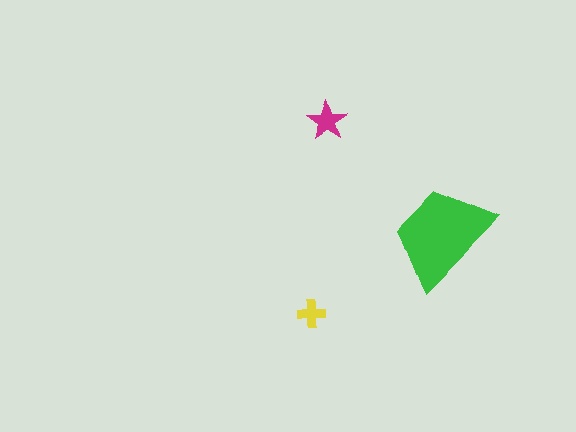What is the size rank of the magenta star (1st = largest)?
2nd.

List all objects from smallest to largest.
The yellow cross, the magenta star, the green trapezoid.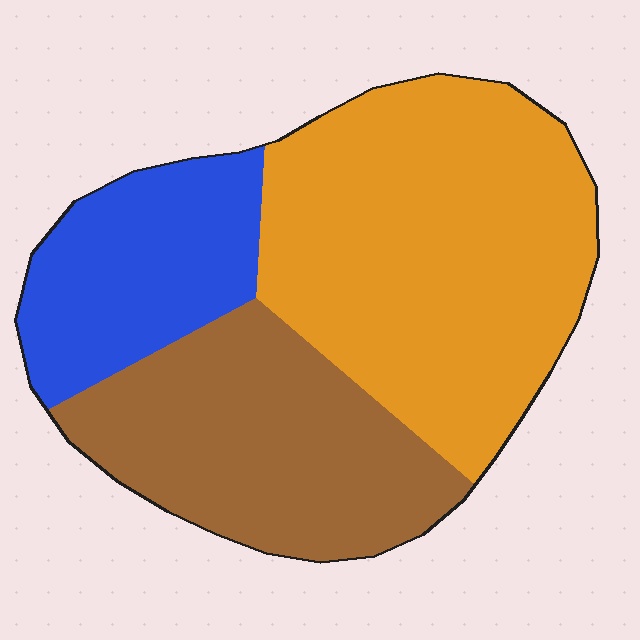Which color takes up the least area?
Blue, at roughly 20%.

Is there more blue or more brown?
Brown.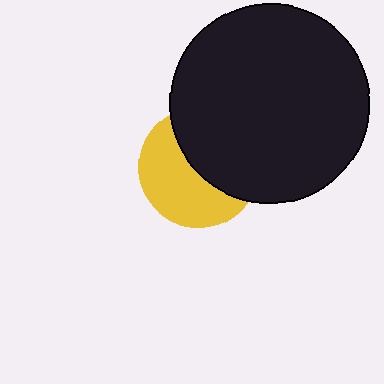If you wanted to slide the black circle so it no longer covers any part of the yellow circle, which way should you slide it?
Slide it toward the upper-right — that is the most direct way to separate the two shapes.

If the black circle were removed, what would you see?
You would see the complete yellow circle.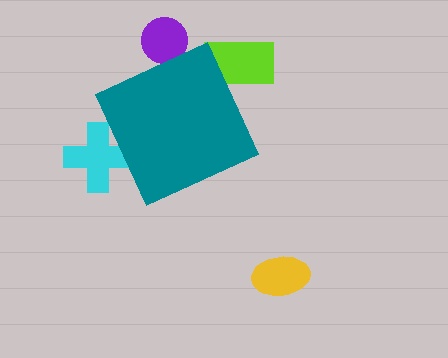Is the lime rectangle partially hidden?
Yes, the lime rectangle is partially hidden behind the teal diamond.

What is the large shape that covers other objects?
A teal diamond.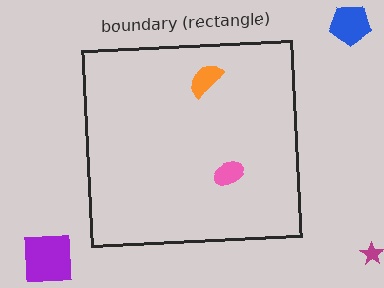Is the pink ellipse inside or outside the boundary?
Inside.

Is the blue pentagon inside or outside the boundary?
Outside.